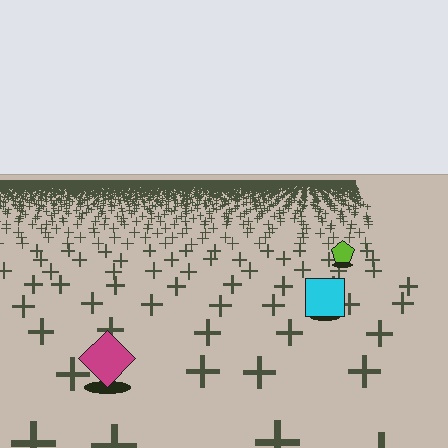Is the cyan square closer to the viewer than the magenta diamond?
No. The magenta diamond is closer — you can tell from the texture gradient: the ground texture is coarser near it.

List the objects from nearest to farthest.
From nearest to farthest: the magenta diamond, the cyan square, the lime pentagon.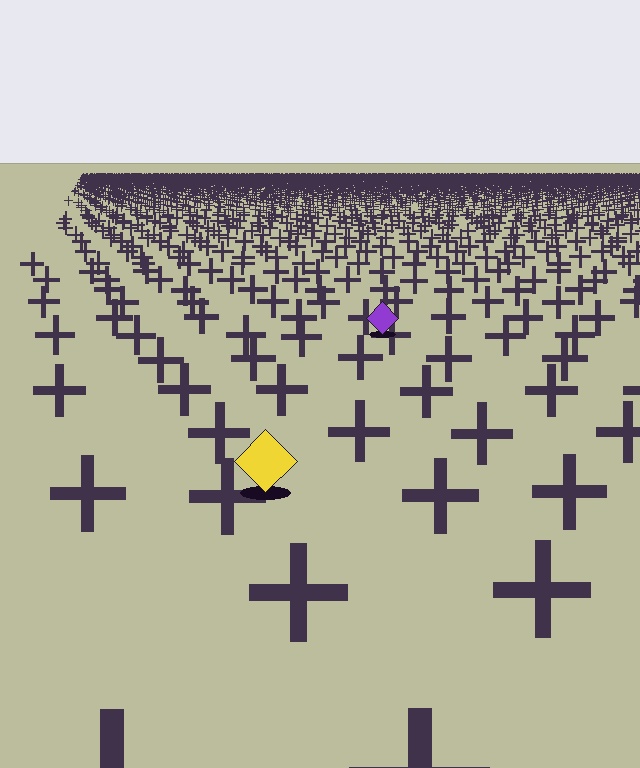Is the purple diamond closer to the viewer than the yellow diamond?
No. The yellow diamond is closer — you can tell from the texture gradient: the ground texture is coarser near it.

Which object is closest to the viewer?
The yellow diamond is closest. The texture marks near it are larger and more spread out.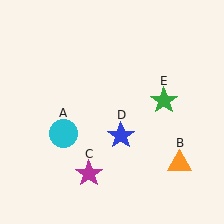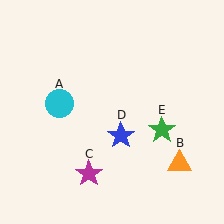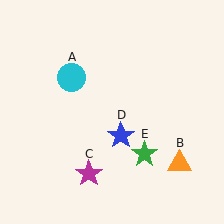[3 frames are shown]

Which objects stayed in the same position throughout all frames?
Orange triangle (object B) and magenta star (object C) and blue star (object D) remained stationary.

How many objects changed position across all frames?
2 objects changed position: cyan circle (object A), green star (object E).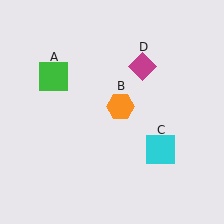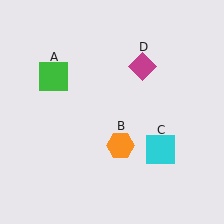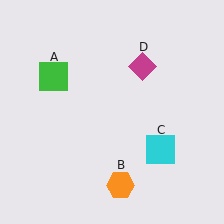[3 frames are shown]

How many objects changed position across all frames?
1 object changed position: orange hexagon (object B).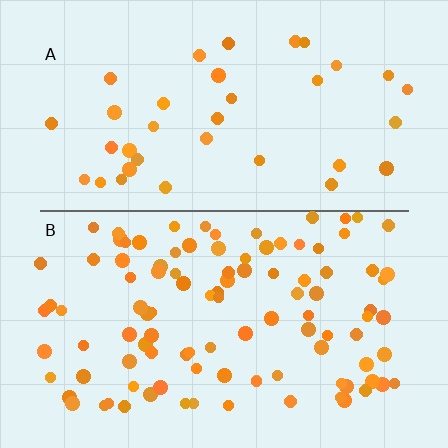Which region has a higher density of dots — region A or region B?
B (the bottom).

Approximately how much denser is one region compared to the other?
Approximately 2.8× — region B over region A.